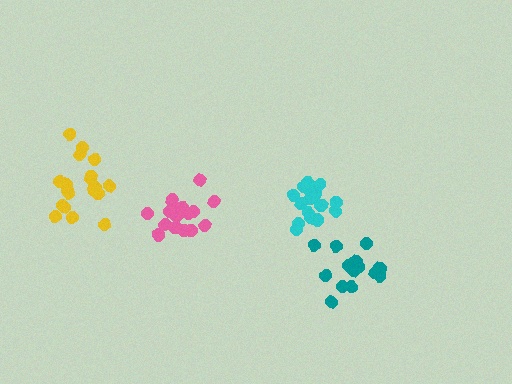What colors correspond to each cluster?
The clusters are colored: yellow, pink, cyan, teal.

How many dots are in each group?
Group 1: 20 dots, Group 2: 19 dots, Group 3: 18 dots, Group 4: 15 dots (72 total).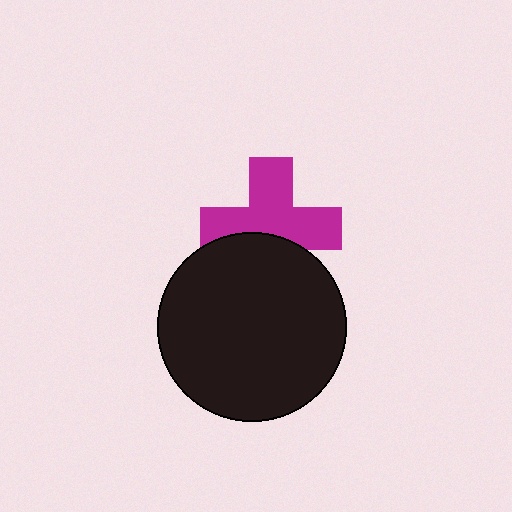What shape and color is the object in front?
The object in front is a black circle.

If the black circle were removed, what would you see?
You would see the complete magenta cross.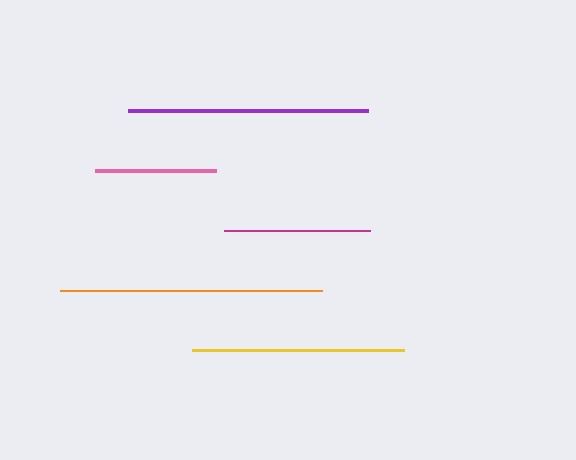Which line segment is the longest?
The orange line is the longest at approximately 262 pixels.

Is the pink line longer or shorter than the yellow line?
The yellow line is longer than the pink line.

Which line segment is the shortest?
The pink line is the shortest at approximately 121 pixels.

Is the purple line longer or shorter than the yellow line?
The purple line is longer than the yellow line.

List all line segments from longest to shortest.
From longest to shortest: orange, purple, yellow, magenta, pink.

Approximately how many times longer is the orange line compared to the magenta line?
The orange line is approximately 1.8 times the length of the magenta line.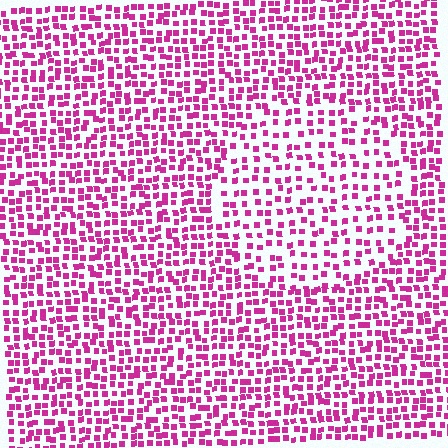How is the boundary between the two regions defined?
The boundary is defined by a change in element density (approximately 1.6x ratio). All elements are the same color, size, and shape.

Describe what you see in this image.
The image contains small magenta elements arranged at two different densities. A circle-shaped region is visible where the elements are less densely packed than the surrounding area.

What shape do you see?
I see a circle.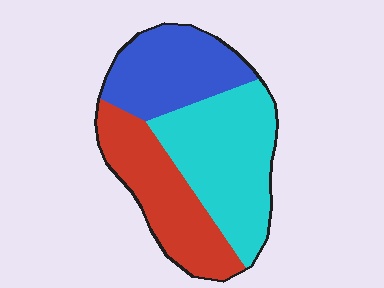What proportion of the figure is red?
Red takes up about one third (1/3) of the figure.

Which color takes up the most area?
Cyan, at roughly 40%.